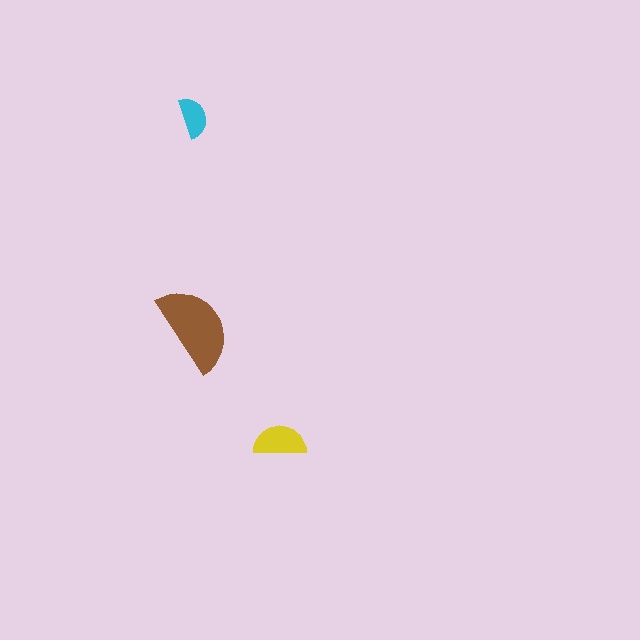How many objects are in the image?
There are 3 objects in the image.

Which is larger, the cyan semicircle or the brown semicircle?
The brown one.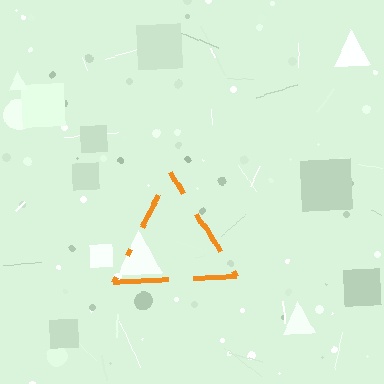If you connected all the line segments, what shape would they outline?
They would outline a triangle.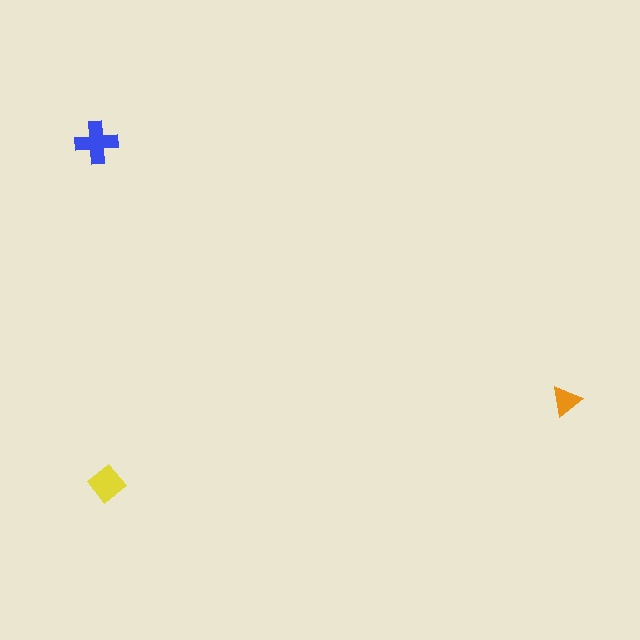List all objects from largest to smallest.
The blue cross, the yellow diamond, the orange triangle.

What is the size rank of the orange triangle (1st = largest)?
3rd.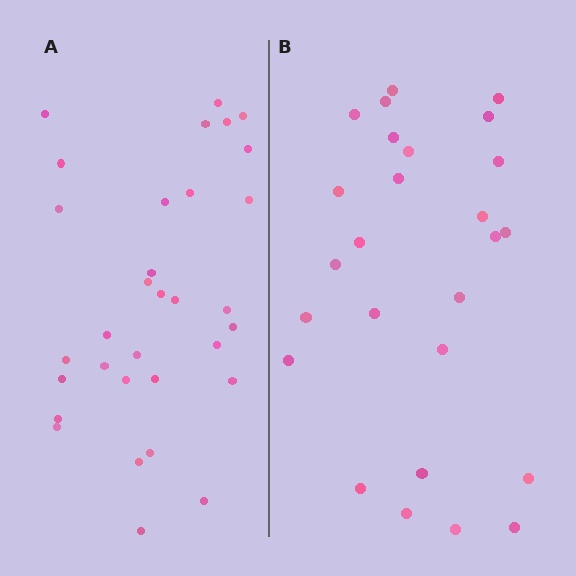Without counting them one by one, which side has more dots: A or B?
Region A (the left region) has more dots.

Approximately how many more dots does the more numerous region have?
Region A has about 6 more dots than region B.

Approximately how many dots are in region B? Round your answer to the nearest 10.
About 30 dots. (The exact count is 26, which rounds to 30.)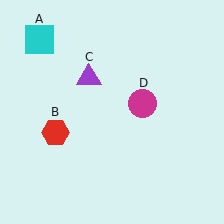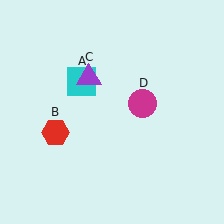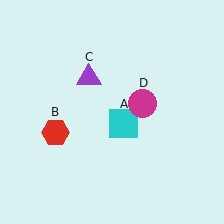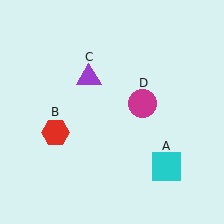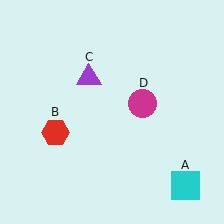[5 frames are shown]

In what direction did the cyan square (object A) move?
The cyan square (object A) moved down and to the right.